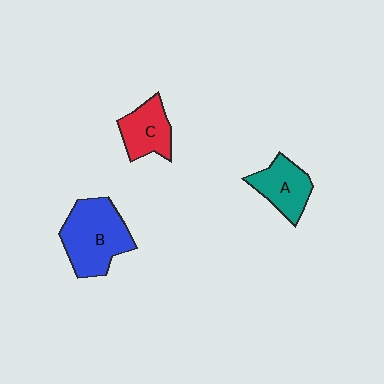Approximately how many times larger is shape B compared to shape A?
Approximately 1.6 times.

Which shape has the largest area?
Shape B (blue).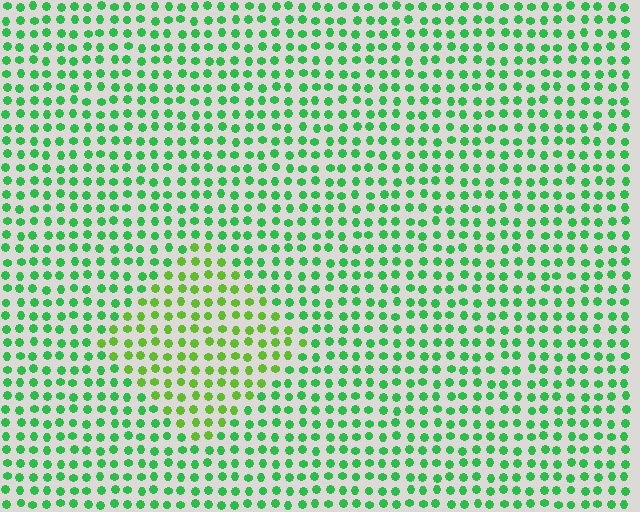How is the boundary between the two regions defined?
The boundary is defined purely by a slight shift in hue (about 34 degrees). Spacing, size, and orientation are identical on both sides.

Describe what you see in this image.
The image is filled with small green elements in a uniform arrangement. A diamond-shaped region is visible where the elements are tinted to a slightly different hue, forming a subtle color boundary.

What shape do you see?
I see a diamond.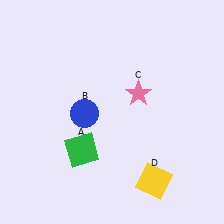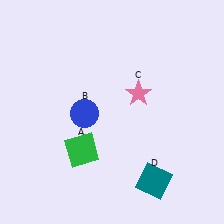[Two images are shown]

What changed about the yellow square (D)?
In Image 1, D is yellow. In Image 2, it changed to teal.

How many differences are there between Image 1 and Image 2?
There is 1 difference between the two images.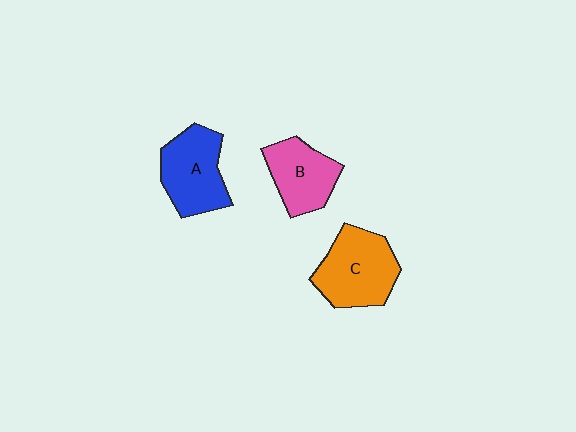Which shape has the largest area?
Shape C (orange).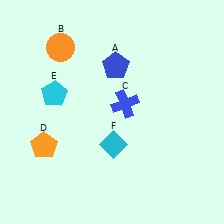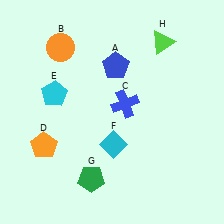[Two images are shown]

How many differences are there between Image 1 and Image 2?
There are 2 differences between the two images.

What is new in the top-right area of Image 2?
A lime triangle (H) was added in the top-right area of Image 2.